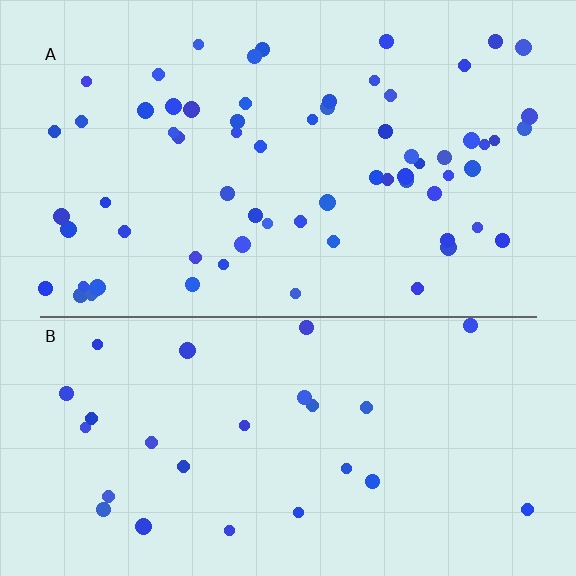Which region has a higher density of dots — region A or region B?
A (the top).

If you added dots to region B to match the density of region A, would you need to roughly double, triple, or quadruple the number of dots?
Approximately double.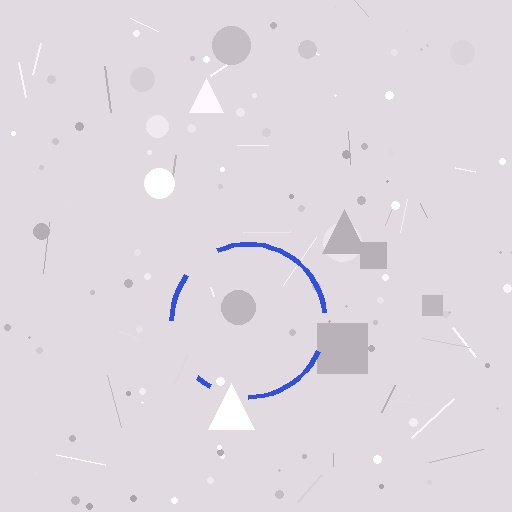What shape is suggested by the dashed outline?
The dashed outline suggests a circle.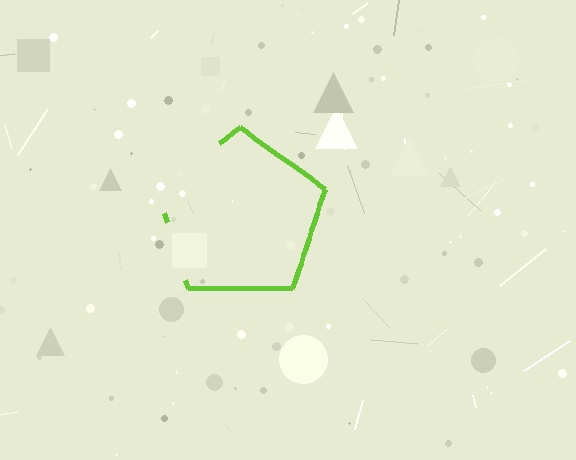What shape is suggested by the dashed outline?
The dashed outline suggests a pentagon.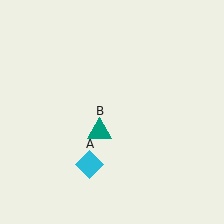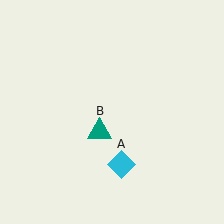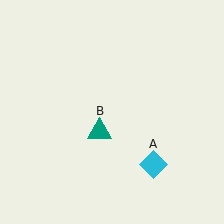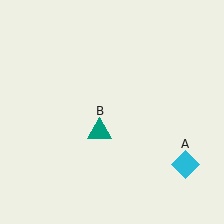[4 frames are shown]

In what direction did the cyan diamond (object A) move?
The cyan diamond (object A) moved right.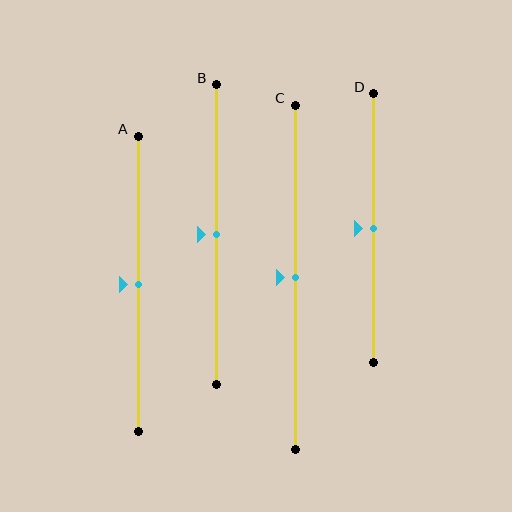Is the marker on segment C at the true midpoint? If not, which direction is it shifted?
Yes, the marker on segment C is at the true midpoint.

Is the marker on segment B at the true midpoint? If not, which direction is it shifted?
Yes, the marker on segment B is at the true midpoint.